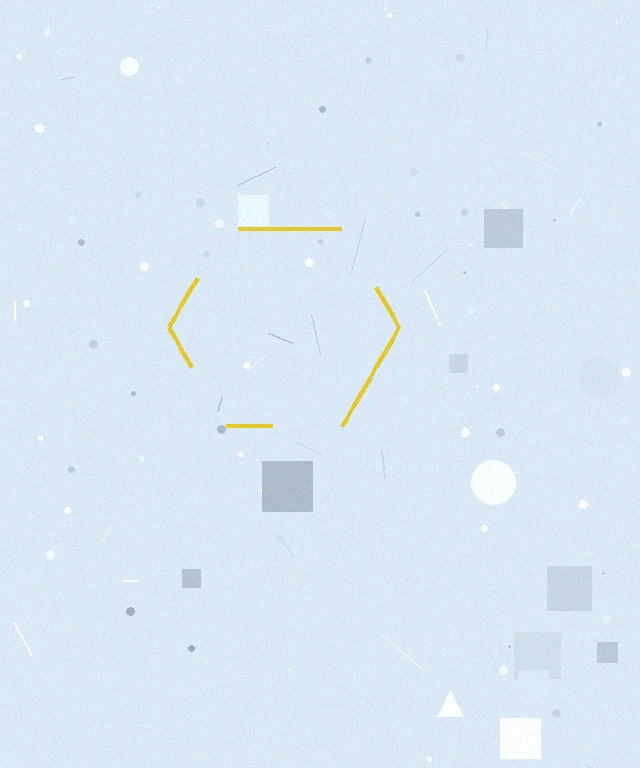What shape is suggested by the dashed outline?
The dashed outline suggests a hexagon.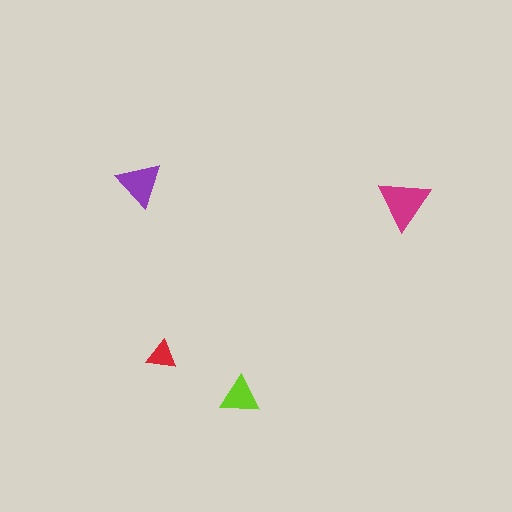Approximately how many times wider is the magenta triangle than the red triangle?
About 2 times wider.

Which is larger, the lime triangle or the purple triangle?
The purple one.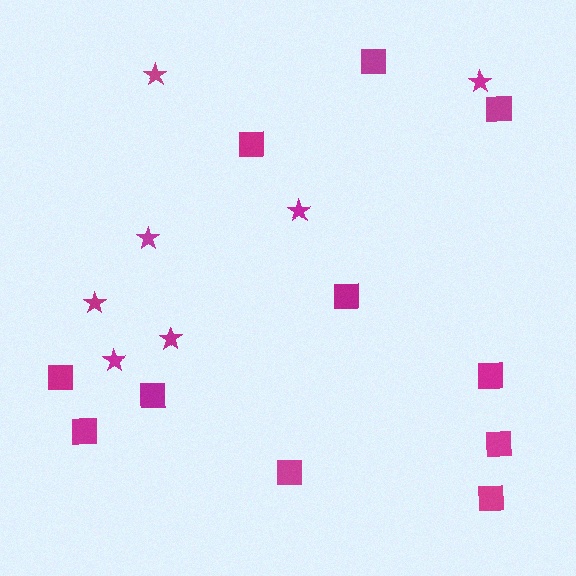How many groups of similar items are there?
There are 2 groups: one group of stars (7) and one group of squares (11).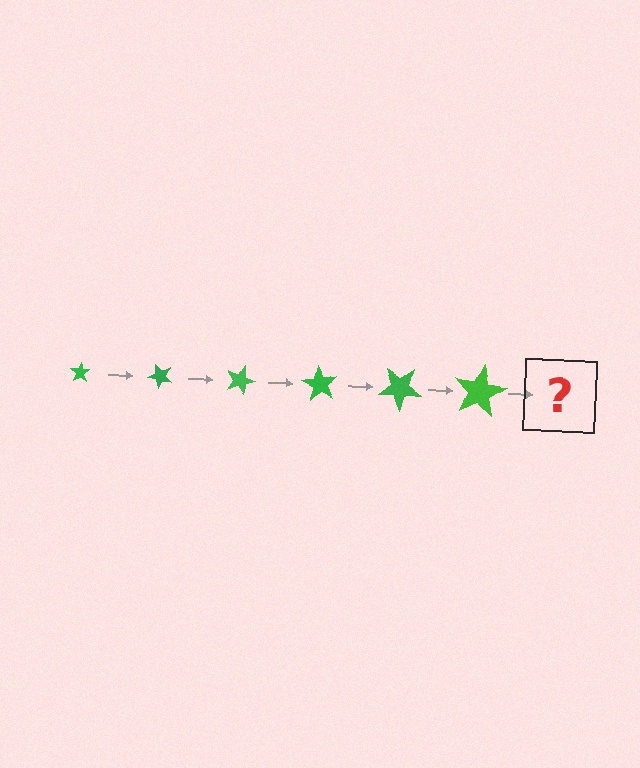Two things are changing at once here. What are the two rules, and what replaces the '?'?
The two rules are that the star grows larger each step and it rotates 45 degrees each step. The '?' should be a star, larger than the previous one and rotated 270 degrees from the start.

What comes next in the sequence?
The next element should be a star, larger than the previous one and rotated 270 degrees from the start.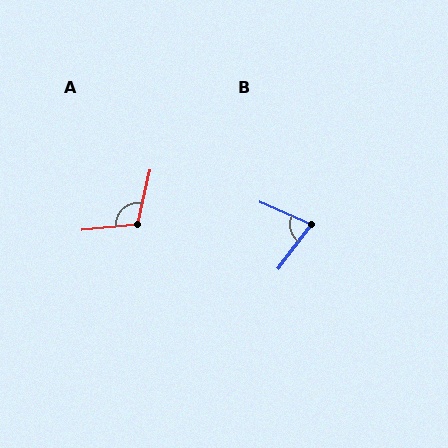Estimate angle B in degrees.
Approximately 77 degrees.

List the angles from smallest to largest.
B (77°), A (109°).